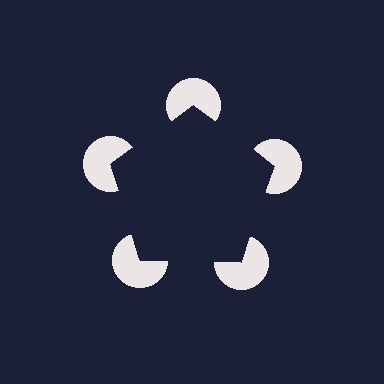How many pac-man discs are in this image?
There are 5 — one at each vertex of the illusory pentagon.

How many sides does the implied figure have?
5 sides.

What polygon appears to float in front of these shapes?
An illusory pentagon — its edges are inferred from the aligned wedge cuts in the pac-man discs, not physically drawn.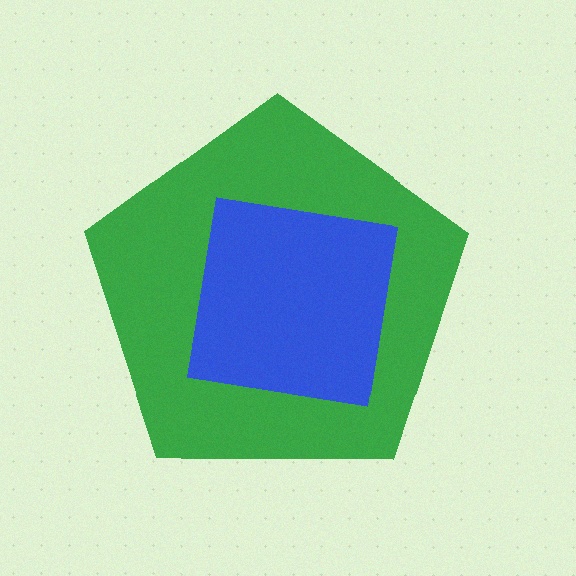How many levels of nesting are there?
2.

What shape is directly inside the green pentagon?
The blue square.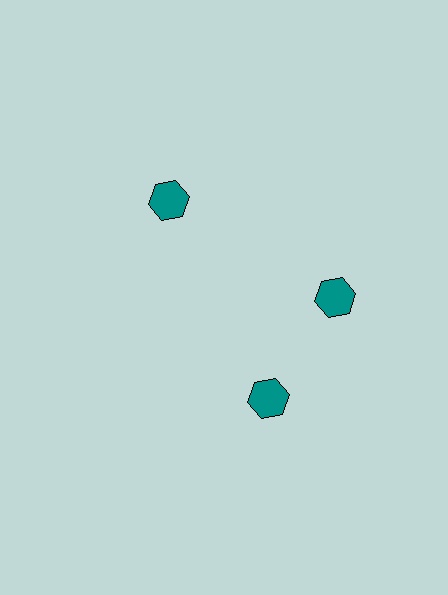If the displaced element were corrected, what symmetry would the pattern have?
It would have 3-fold rotational symmetry — the pattern would map onto itself every 120 degrees.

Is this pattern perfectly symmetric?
No. The 3 teal hexagons are arranged in a ring, but one element near the 7 o'clock position is rotated out of alignment along the ring, breaking the 3-fold rotational symmetry.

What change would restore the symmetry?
The symmetry would be restored by rotating it back into even spacing with its neighbors so that all 3 hexagons sit at equal angles and equal distance from the center.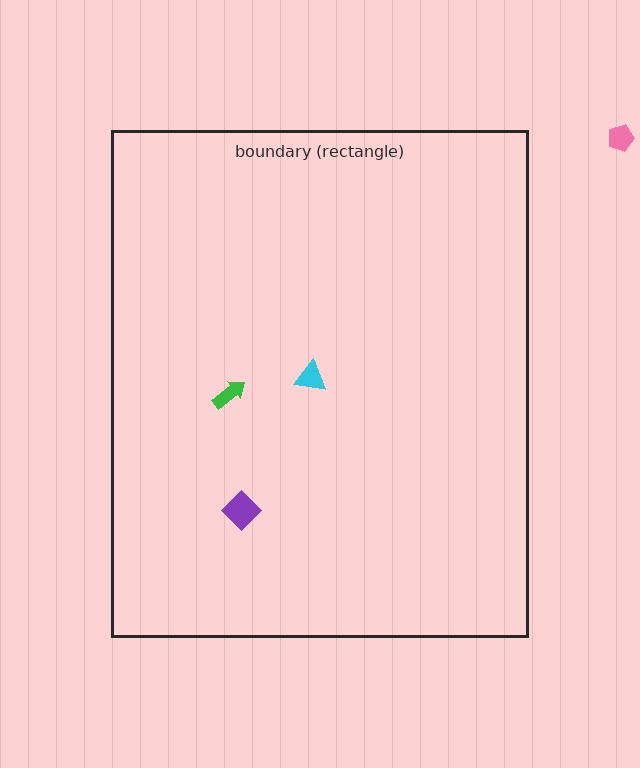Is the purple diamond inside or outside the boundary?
Inside.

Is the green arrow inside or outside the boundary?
Inside.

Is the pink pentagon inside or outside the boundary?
Outside.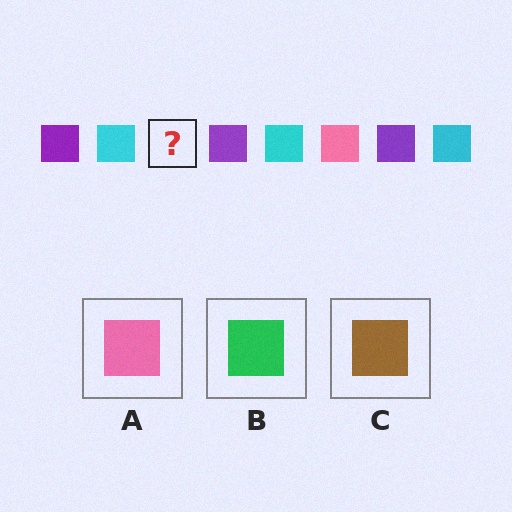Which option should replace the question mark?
Option A.